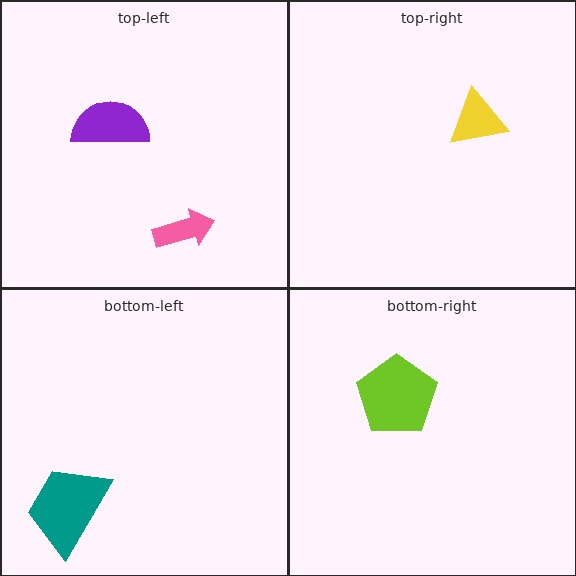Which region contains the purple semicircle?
The top-left region.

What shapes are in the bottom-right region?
The lime pentagon.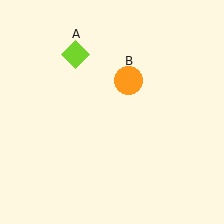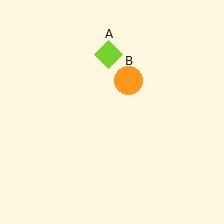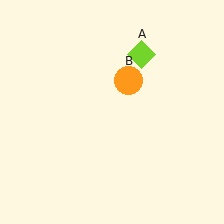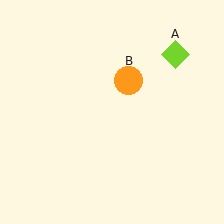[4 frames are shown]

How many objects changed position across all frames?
1 object changed position: lime diamond (object A).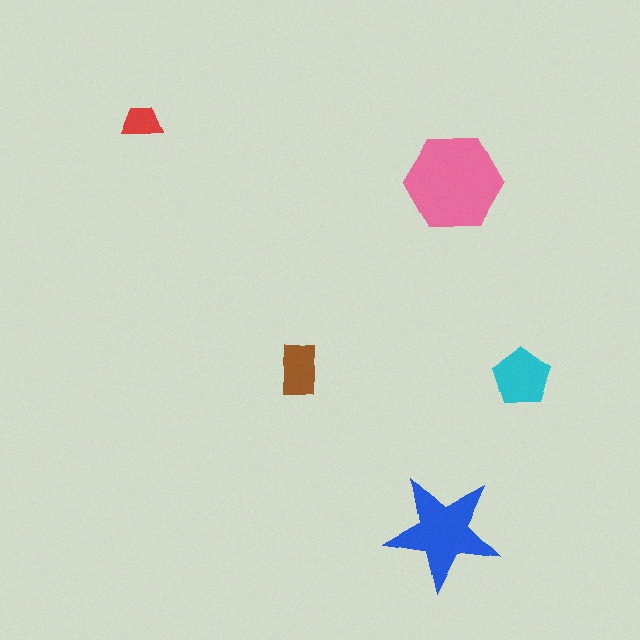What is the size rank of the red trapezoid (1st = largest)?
5th.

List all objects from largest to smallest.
The pink hexagon, the blue star, the cyan pentagon, the brown rectangle, the red trapezoid.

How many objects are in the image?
There are 5 objects in the image.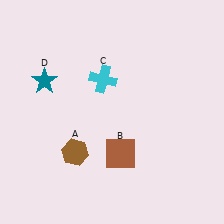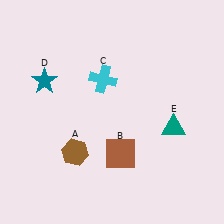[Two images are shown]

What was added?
A teal triangle (E) was added in Image 2.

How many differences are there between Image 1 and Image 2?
There is 1 difference between the two images.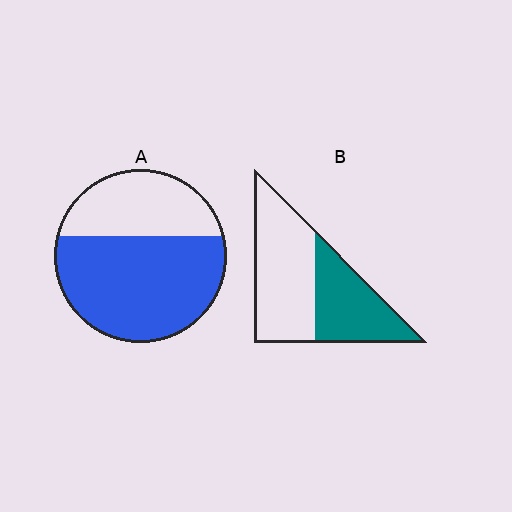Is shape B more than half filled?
No.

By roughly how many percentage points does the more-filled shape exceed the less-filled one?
By roughly 25 percentage points (A over B).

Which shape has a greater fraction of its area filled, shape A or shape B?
Shape A.